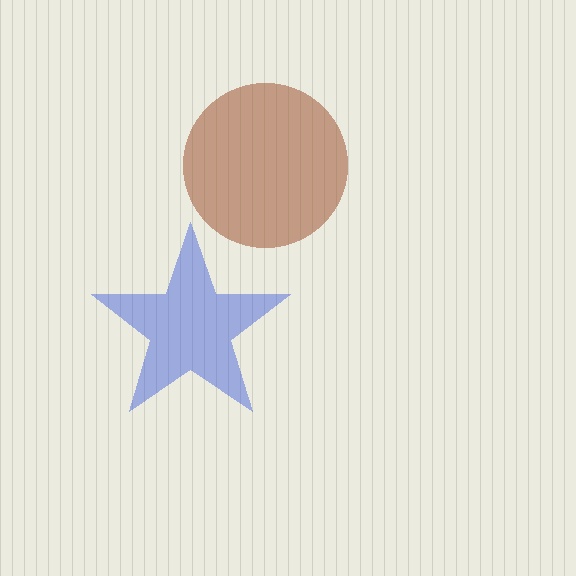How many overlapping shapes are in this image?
There are 2 overlapping shapes in the image.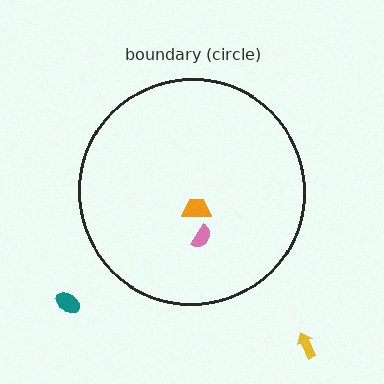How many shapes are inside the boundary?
2 inside, 2 outside.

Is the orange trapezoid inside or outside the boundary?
Inside.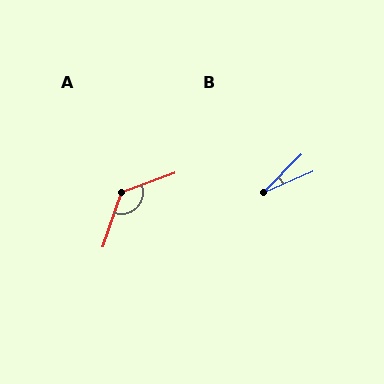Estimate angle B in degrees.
Approximately 22 degrees.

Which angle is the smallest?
B, at approximately 22 degrees.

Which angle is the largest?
A, at approximately 130 degrees.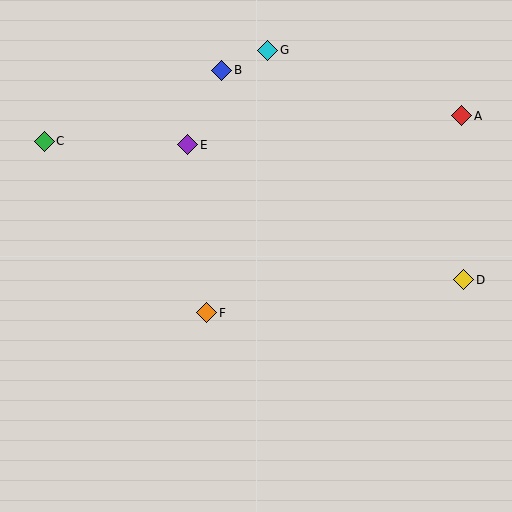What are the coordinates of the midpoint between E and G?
The midpoint between E and G is at (228, 97).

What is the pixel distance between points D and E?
The distance between D and E is 308 pixels.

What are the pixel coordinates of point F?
Point F is at (207, 313).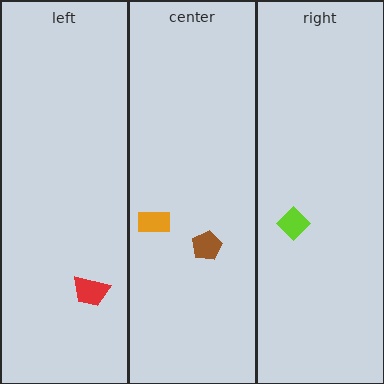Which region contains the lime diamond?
The right region.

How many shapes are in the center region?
2.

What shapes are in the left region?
The red trapezoid.